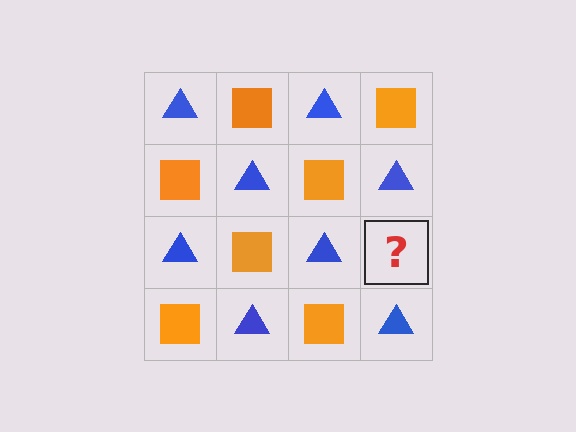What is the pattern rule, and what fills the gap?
The rule is that it alternates blue triangle and orange square in a checkerboard pattern. The gap should be filled with an orange square.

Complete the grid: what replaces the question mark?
The question mark should be replaced with an orange square.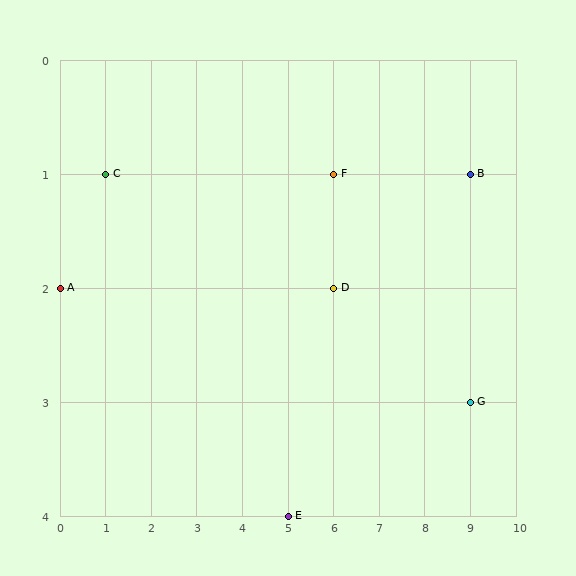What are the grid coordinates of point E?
Point E is at grid coordinates (5, 4).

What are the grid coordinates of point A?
Point A is at grid coordinates (0, 2).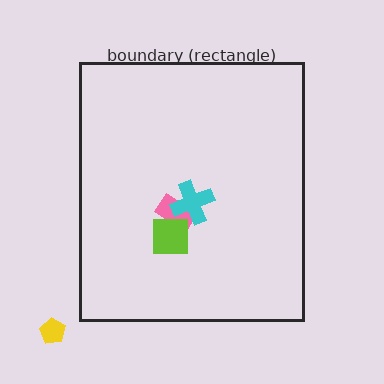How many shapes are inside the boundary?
3 inside, 1 outside.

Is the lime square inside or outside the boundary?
Inside.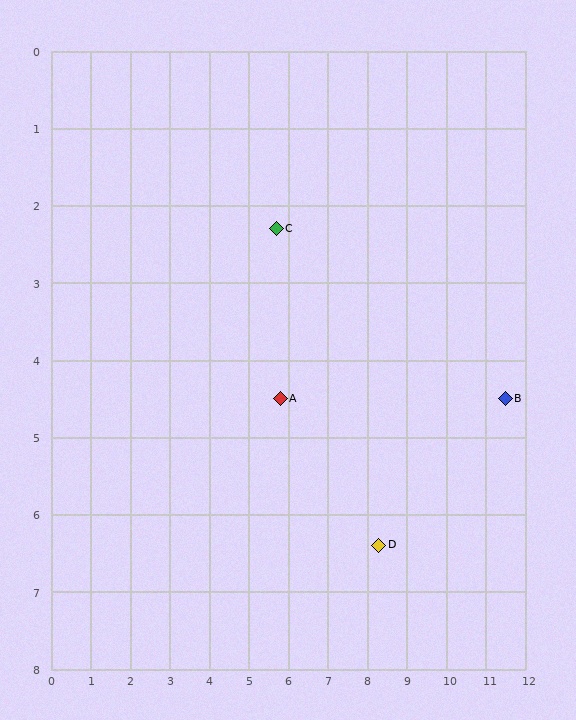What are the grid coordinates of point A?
Point A is at approximately (5.8, 4.5).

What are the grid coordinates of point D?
Point D is at approximately (8.3, 6.4).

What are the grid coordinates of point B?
Point B is at approximately (11.5, 4.5).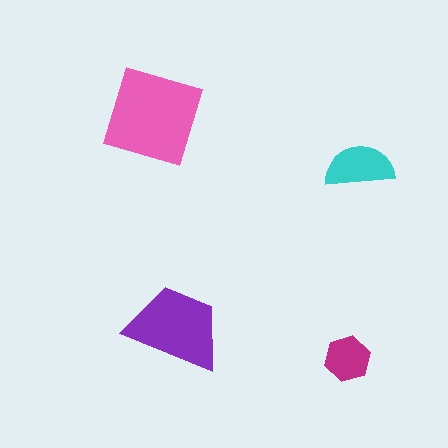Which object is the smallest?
The magenta hexagon.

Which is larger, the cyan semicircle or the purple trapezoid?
The purple trapezoid.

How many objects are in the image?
There are 4 objects in the image.